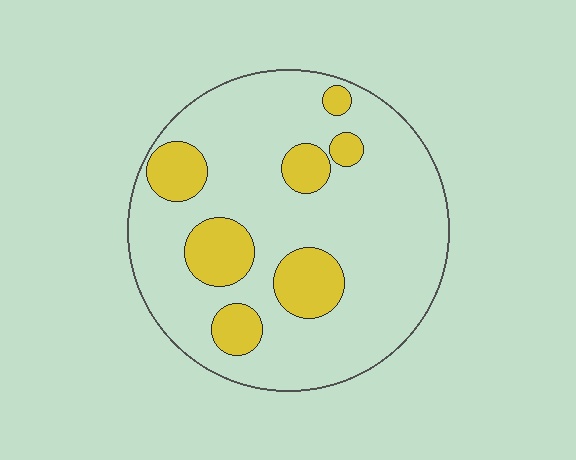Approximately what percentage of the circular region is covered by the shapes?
Approximately 20%.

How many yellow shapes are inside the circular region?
7.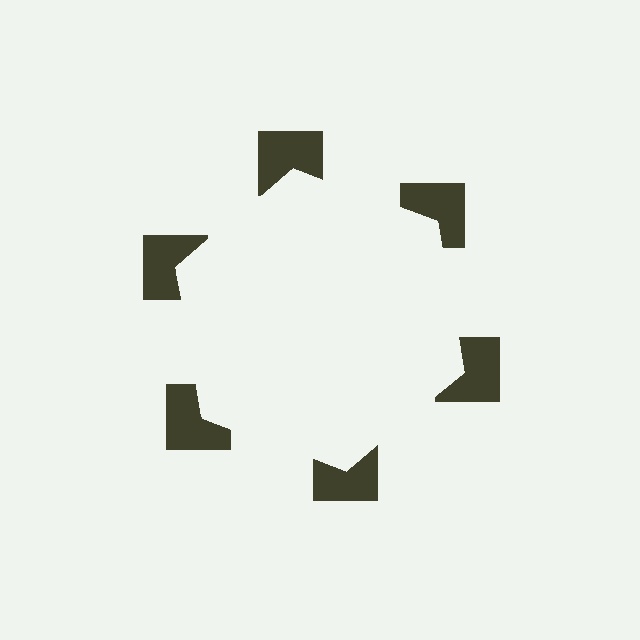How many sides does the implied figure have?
6 sides.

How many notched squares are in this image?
There are 6 — one at each vertex of the illusory hexagon.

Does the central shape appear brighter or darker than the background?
It typically appears slightly brighter than the background, even though no actual brightness change is drawn.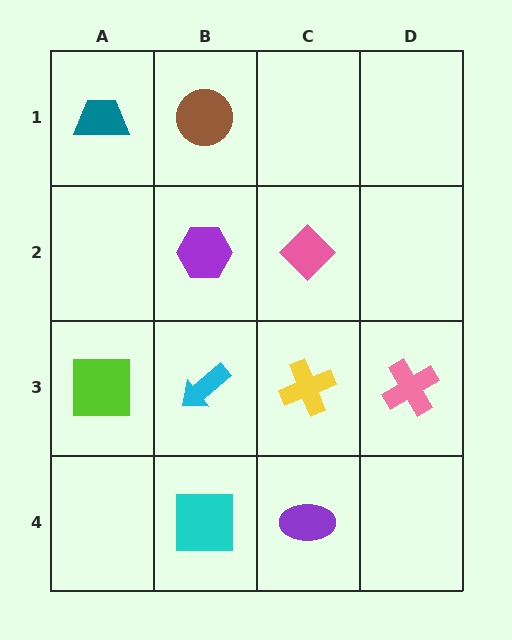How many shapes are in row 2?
2 shapes.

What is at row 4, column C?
A purple ellipse.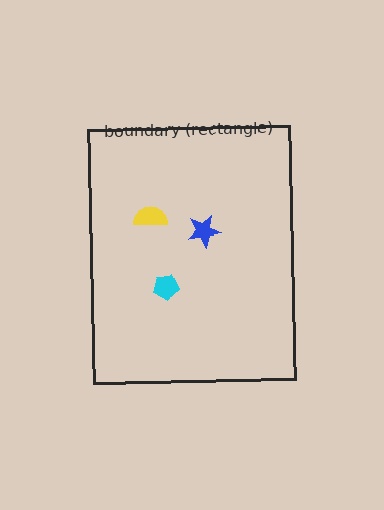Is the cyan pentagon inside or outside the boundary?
Inside.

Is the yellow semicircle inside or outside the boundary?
Inside.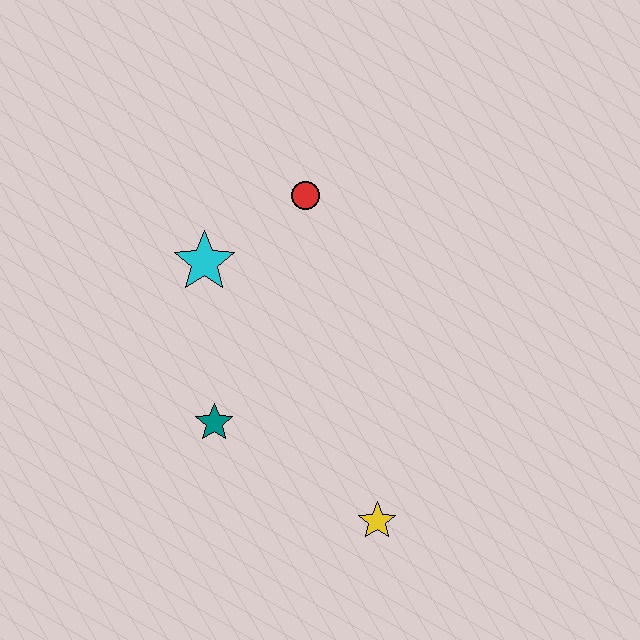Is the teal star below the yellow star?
No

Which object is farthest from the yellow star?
The red circle is farthest from the yellow star.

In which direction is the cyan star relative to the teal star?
The cyan star is above the teal star.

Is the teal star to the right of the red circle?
No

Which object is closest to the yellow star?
The teal star is closest to the yellow star.